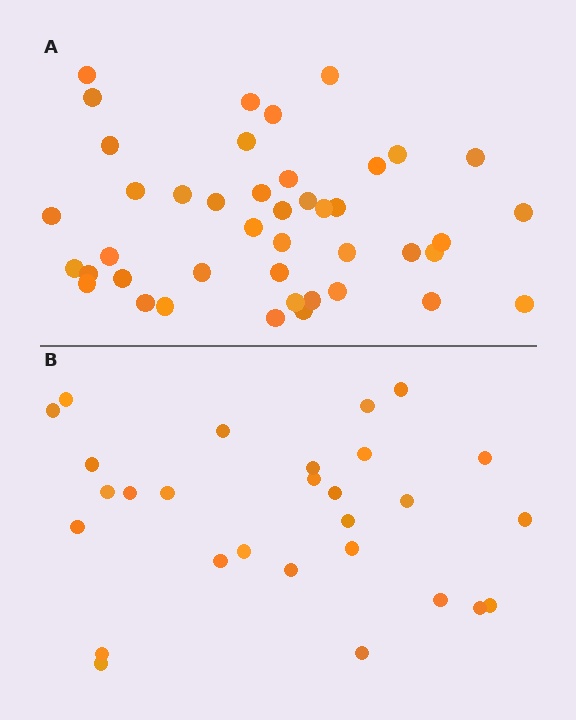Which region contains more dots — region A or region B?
Region A (the top region) has more dots.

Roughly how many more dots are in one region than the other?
Region A has approximately 15 more dots than region B.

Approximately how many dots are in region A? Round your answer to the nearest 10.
About 40 dots. (The exact count is 43, which rounds to 40.)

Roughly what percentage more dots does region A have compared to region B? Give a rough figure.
About 55% more.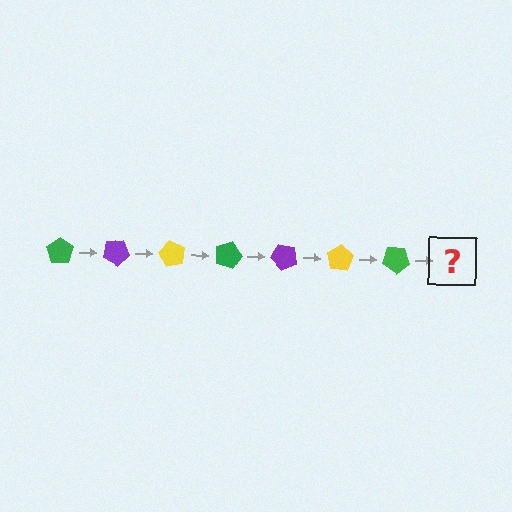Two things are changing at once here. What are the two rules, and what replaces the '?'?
The two rules are that it rotates 30 degrees each step and the color cycles through green, purple, and yellow. The '?' should be a purple pentagon, rotated 210 degrees from the start.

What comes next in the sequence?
The next element should be a purple pentagon, rotated 210 degrees from the start.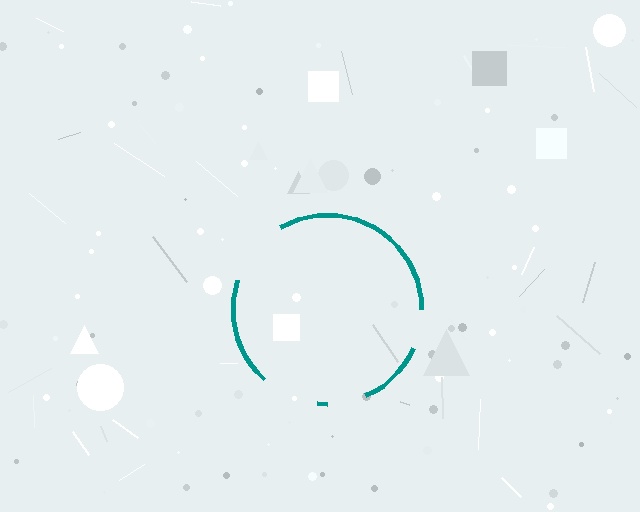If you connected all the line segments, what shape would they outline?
They would outline a circle.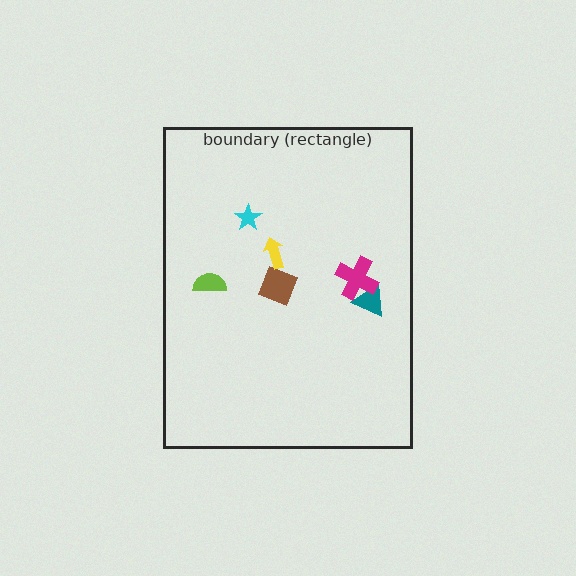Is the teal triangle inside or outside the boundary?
Inside.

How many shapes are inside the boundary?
6 inside, 0 outside.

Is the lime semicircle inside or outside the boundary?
Inside.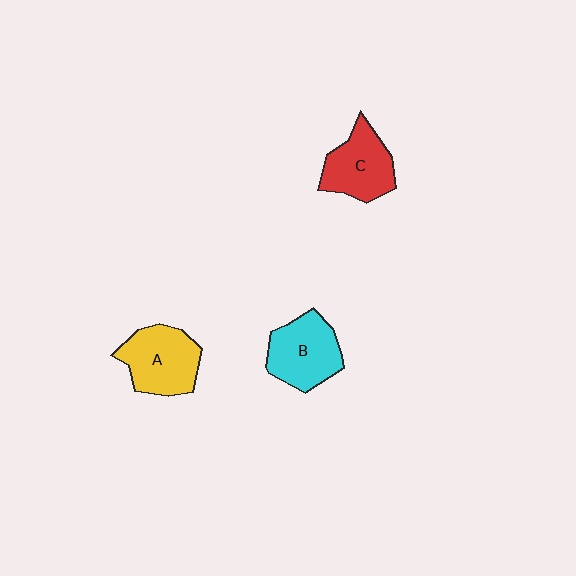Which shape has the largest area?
Shape A (yellow).